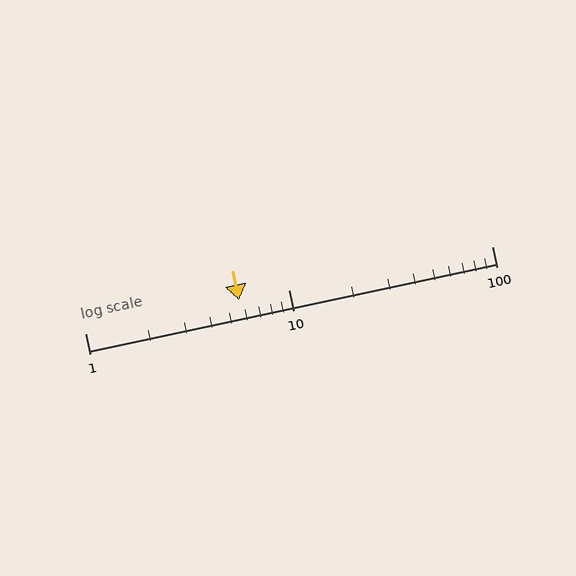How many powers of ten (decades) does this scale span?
The scale spans 2 decades, from 1 to 100.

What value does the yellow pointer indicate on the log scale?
The pointer indicates approximately 5.7.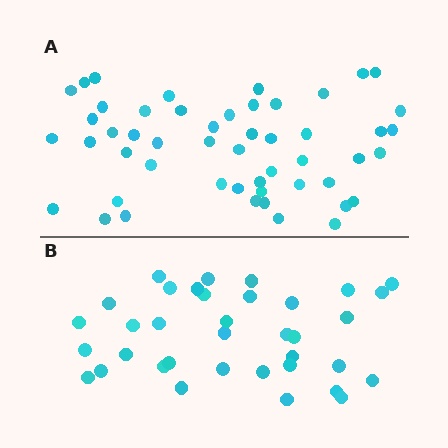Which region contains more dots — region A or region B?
Region A (the top region) has more dots.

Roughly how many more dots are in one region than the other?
Region A has approximately 15 more dots than region B.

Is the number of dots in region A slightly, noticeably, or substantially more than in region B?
Region A has noticeably more, but not dramatically so. The ratio is roughly 1.4 to 1.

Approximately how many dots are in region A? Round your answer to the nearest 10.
About 50 dots. (The exact count is 51, which rounds to 50.)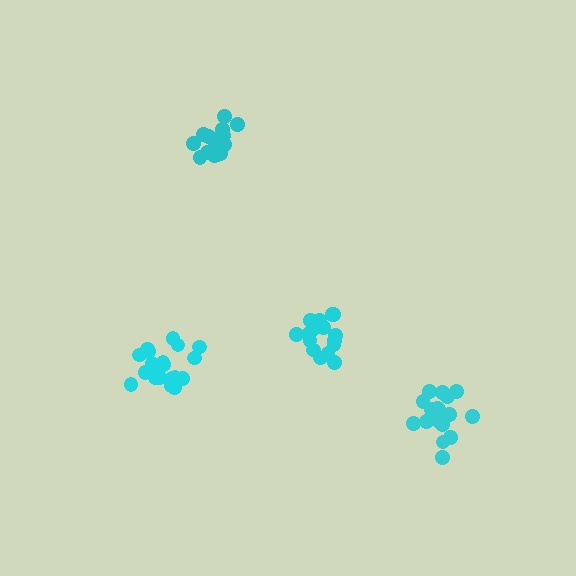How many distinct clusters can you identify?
There are 4 distinct clusters.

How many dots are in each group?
Group 1: 17 dots, Group 2: 20 dots, Group 3: 16 dots, Group 4: 21 dots (74 total).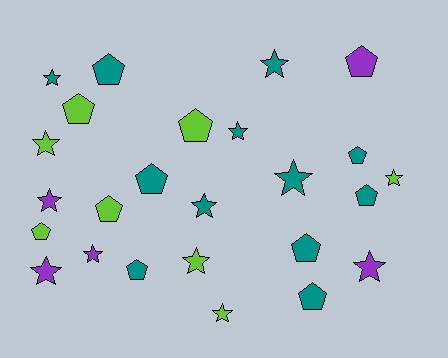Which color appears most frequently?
Teal, with 12 objects.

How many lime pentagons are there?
There are 4 lime pentagons.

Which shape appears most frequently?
Star, with 13 objects.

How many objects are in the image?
There are 25 objects.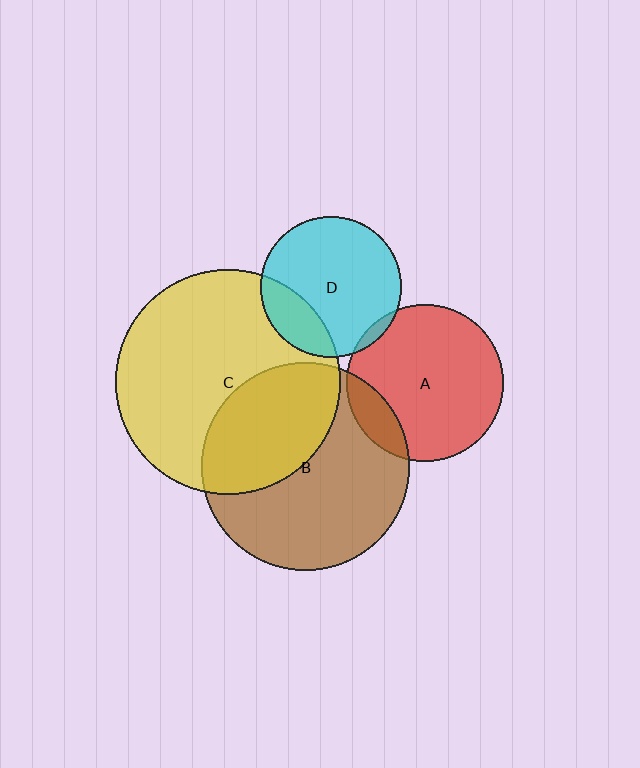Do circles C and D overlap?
Yes.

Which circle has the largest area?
Circle C (yellow).